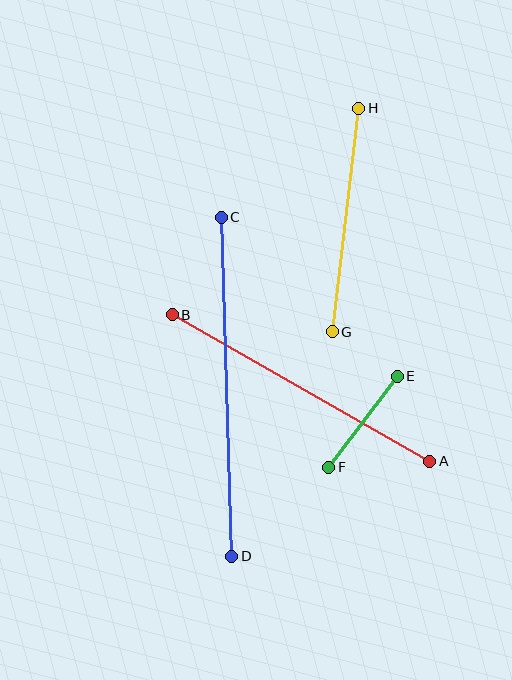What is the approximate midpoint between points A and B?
The midpoint is at approximately (301, 388) pixels.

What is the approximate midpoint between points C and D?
The midpoint is at approximately (226, 387) pixels.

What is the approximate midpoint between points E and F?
The midpoint is at approximately (363, 422) pixels.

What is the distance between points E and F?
The distance is approximately 114 pixels.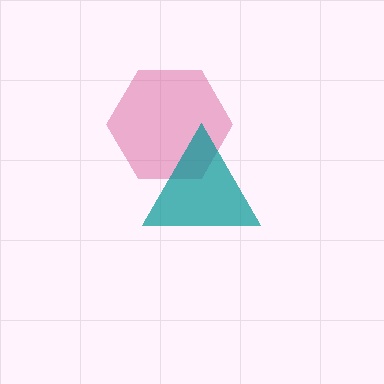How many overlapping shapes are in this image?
There are 2 overlapping shapes in the image.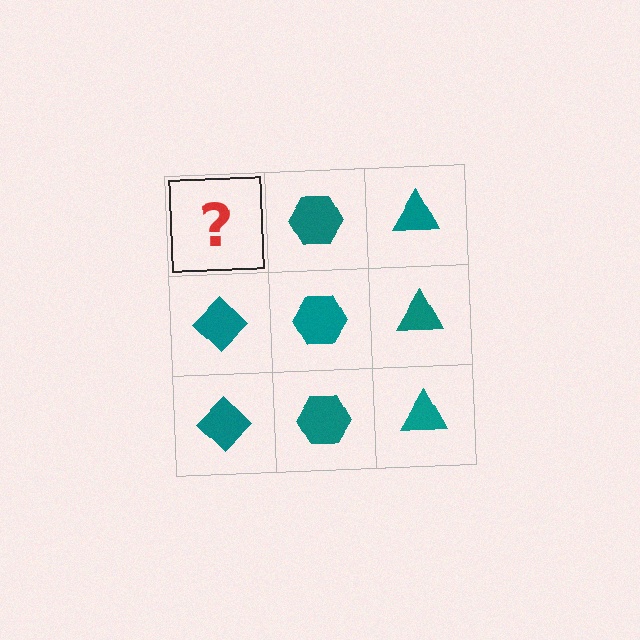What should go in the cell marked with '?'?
The missing cell should contain a teal diamond.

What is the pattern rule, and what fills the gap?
The rule is that each column has a consistent shape. The gap should be filled with a teal diamond.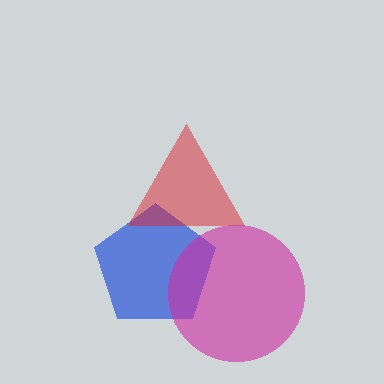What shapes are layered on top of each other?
The layered shapes are: a blue pentagon, a red triangle, a magenta circle.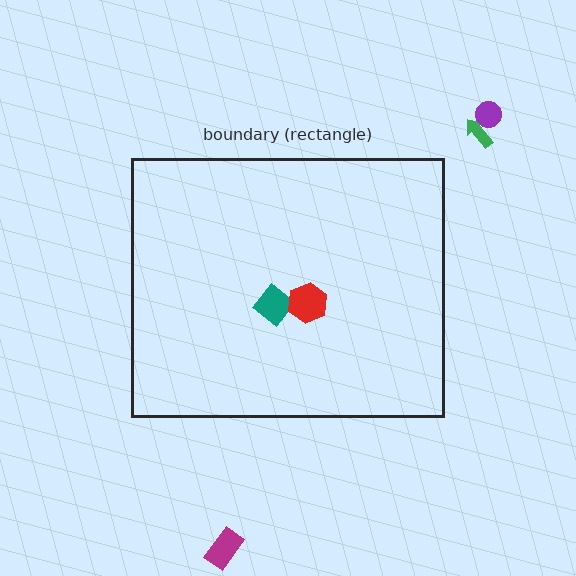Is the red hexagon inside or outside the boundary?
Inside.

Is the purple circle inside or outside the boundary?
Outside.